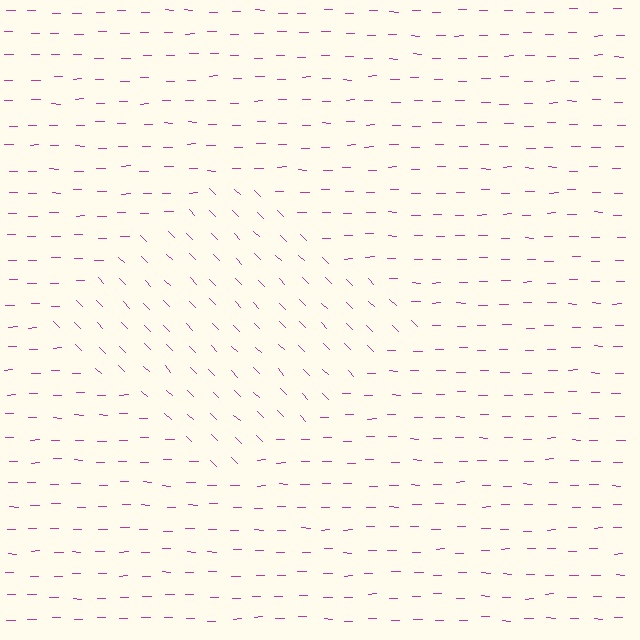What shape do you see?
I see a diamond.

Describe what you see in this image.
The image is filled with small magenta line segments. A diamond region in the image has lines oriented differently from the surrounding lines, creating a visible texture boundary.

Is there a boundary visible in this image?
Yes, there is a texture boundary formed by a change in line orientation.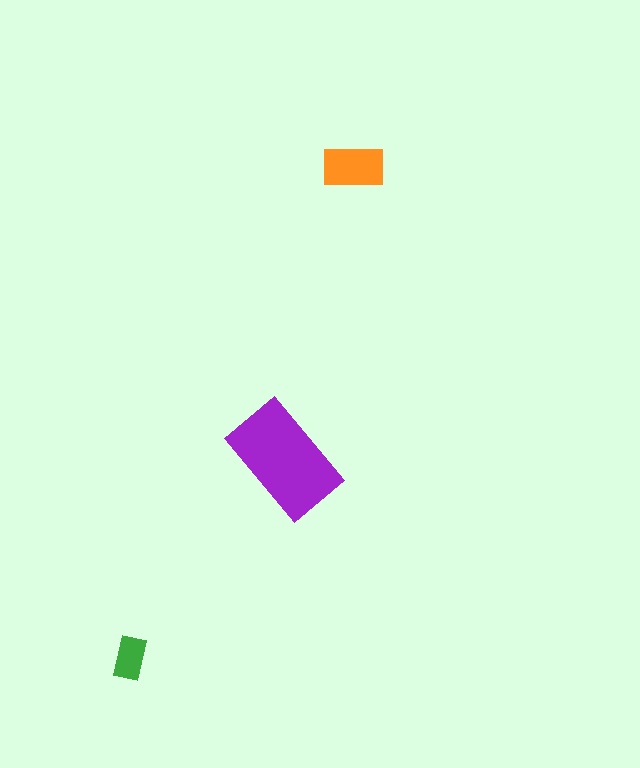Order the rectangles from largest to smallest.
the purple one, the orange one, the green one.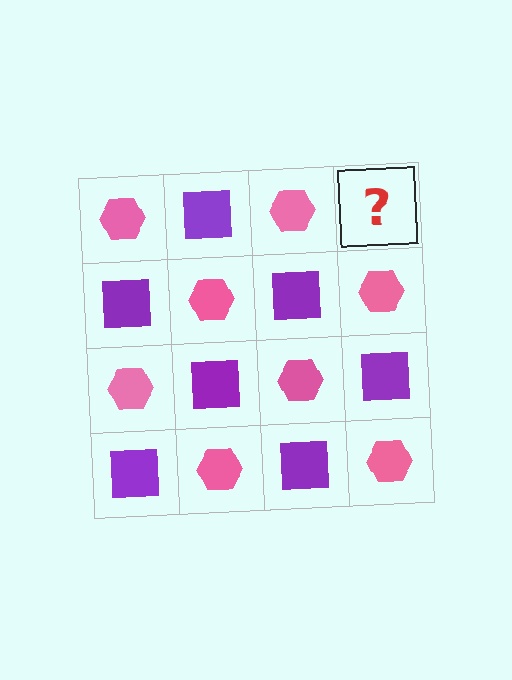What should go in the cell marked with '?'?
The missing cell should contain a purple square.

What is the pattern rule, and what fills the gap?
The rule is that it alternates pink hexagon and purple square in a checkerboard pattern. The gap should be filled with a purple square.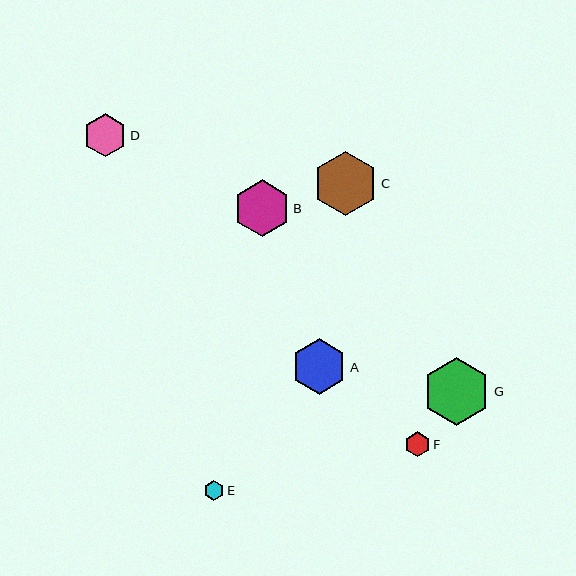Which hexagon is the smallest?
Hexagon E is the smallest with a size of approximately 20 pixels.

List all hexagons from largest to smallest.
From largest to smallest: G, C, B, A, D, F, E.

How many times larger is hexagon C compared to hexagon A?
Hexagon C is approximately 1.2 times the size of hexagon A.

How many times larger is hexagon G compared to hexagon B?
Hexagon G is approximately 1.2 times the size of hexagon B.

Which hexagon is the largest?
Hexagon G is the largest with a size of approximately 68 pixels.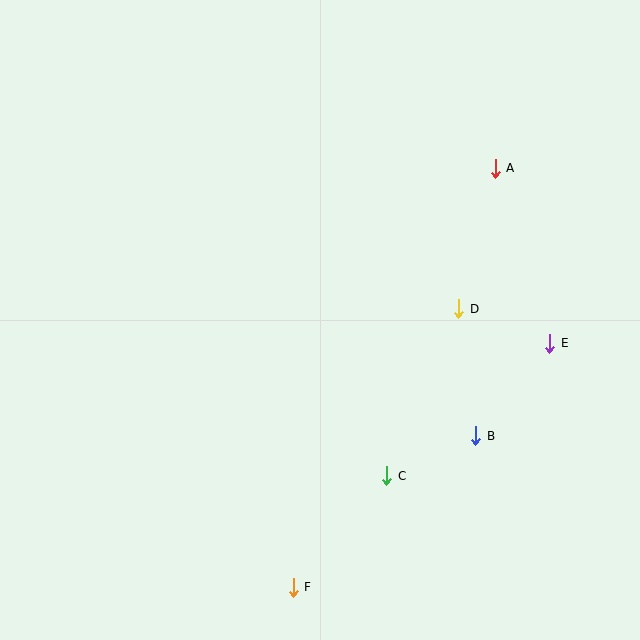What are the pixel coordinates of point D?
Point D is at (459, 309).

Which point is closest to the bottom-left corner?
Point F is closest to the bottom-left corner.